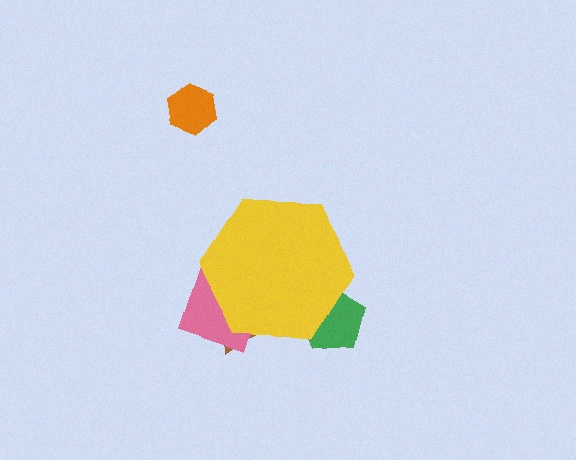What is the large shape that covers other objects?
A yellow hexagon.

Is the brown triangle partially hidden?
Yes, the brown triangle is partially hidden behind the yellow hexagon.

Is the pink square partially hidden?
Yes, the pink square is partially hidden behind the yellow hexagon.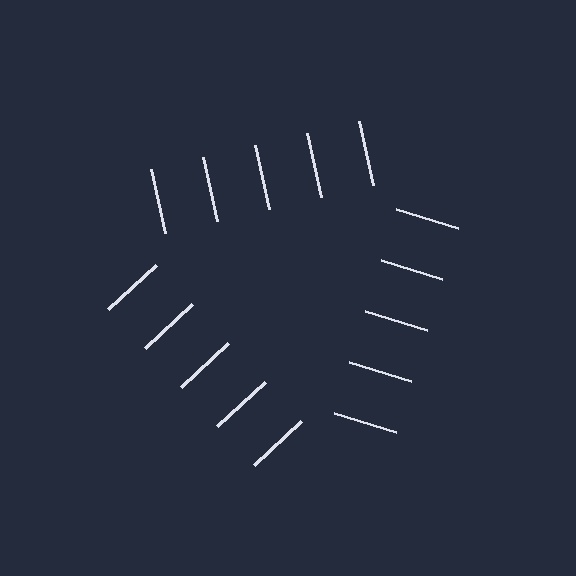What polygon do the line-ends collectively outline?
An illusory triangle — the line segments terminate on its edges but no continuous stroke is drawn.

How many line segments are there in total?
15 — 5 along each of the 3 edges.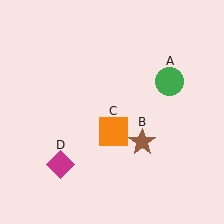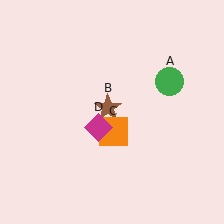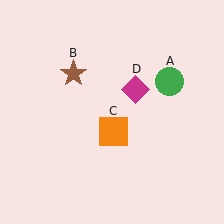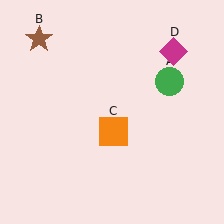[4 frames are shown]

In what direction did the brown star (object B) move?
The brown star (object B) moved up and to the left.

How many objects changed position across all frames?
2 objects changed position: brown star (object B), magenta diamond (object D).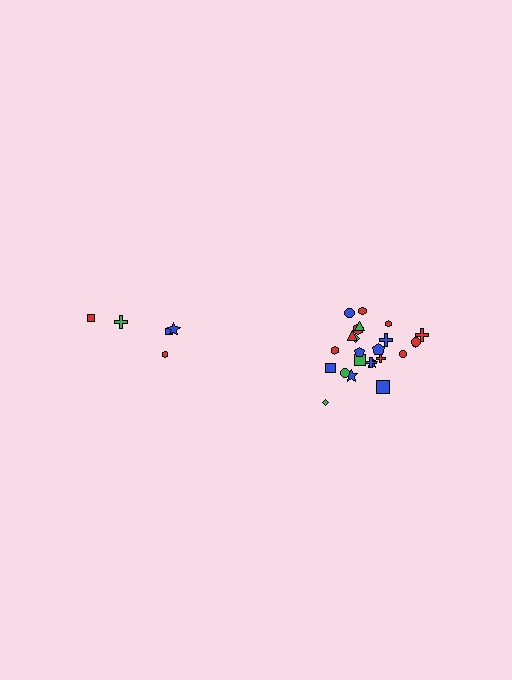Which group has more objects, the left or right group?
The right group.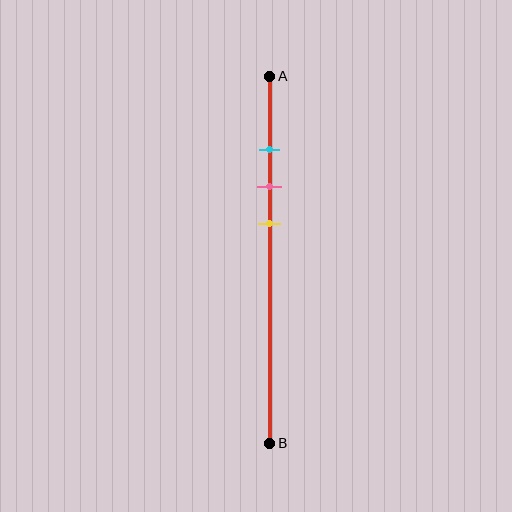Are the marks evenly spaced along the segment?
Yes, the marks are approximately evenly spaced.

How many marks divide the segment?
There are 3 marks dividing the segment.